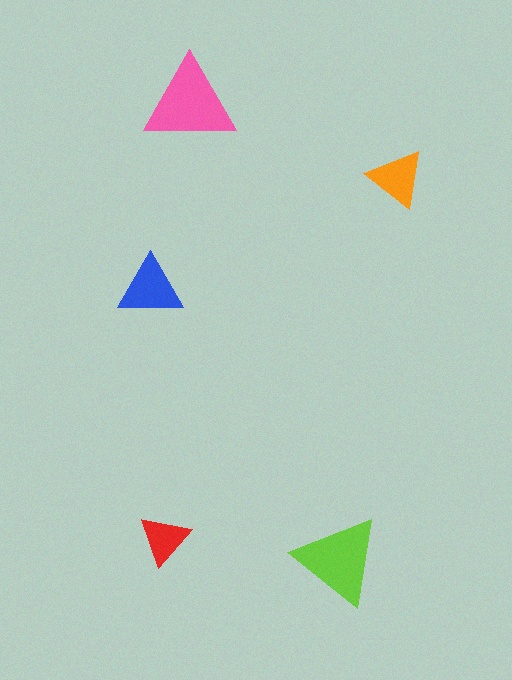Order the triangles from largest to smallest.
the pink one, the lime one, the blue one, the orange one, the red one.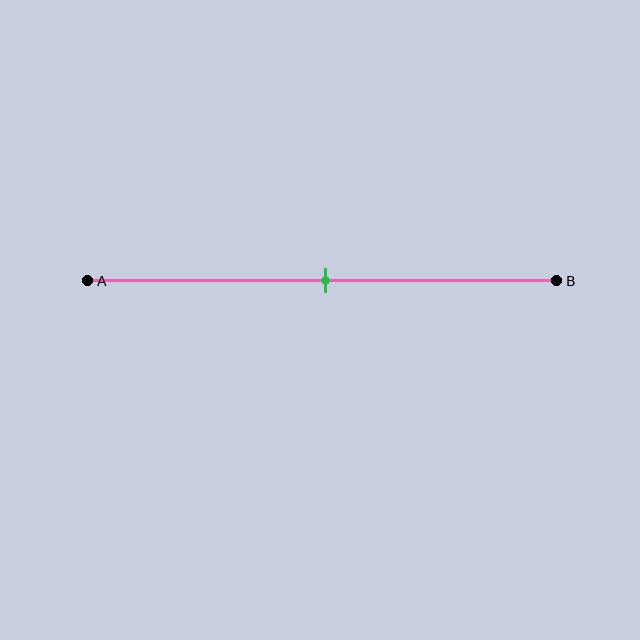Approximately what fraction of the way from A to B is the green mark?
The green mark is approximately 50% of the way from A to B.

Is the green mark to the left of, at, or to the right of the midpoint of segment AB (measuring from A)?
The green mark is approximately at the midpoint of segment AB.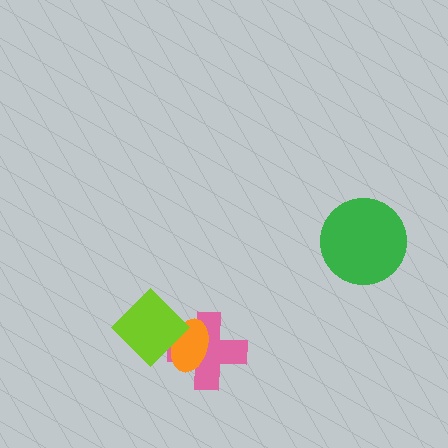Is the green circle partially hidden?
No, no other shape covers it.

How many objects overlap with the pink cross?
2 objects overlap with the pink cross.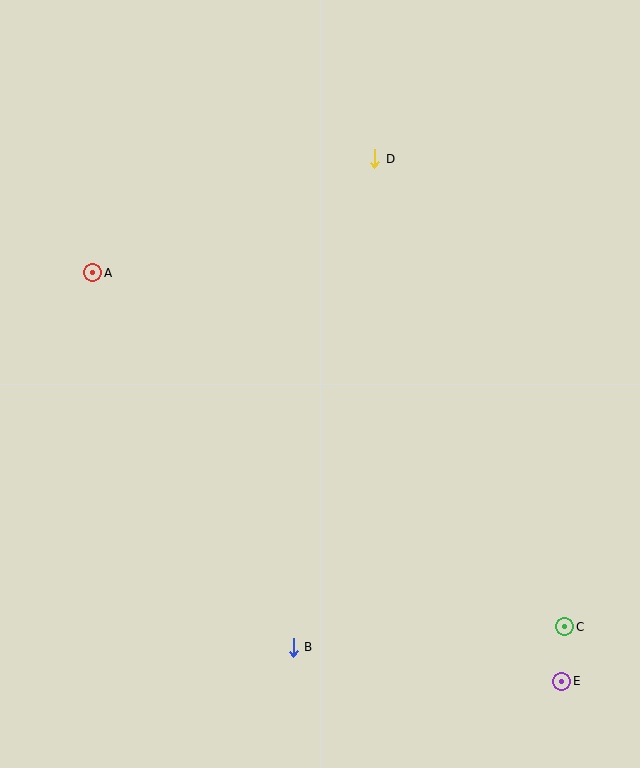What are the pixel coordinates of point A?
Point A is at (93, 273).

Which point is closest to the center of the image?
Point D at (375, 159) is closest to the center.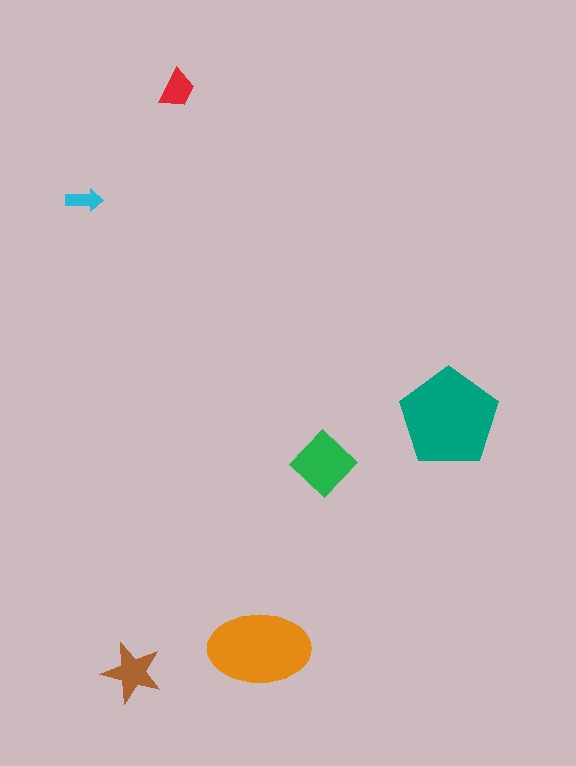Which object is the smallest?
The cyan arrow.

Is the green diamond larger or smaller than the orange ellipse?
Smaller.